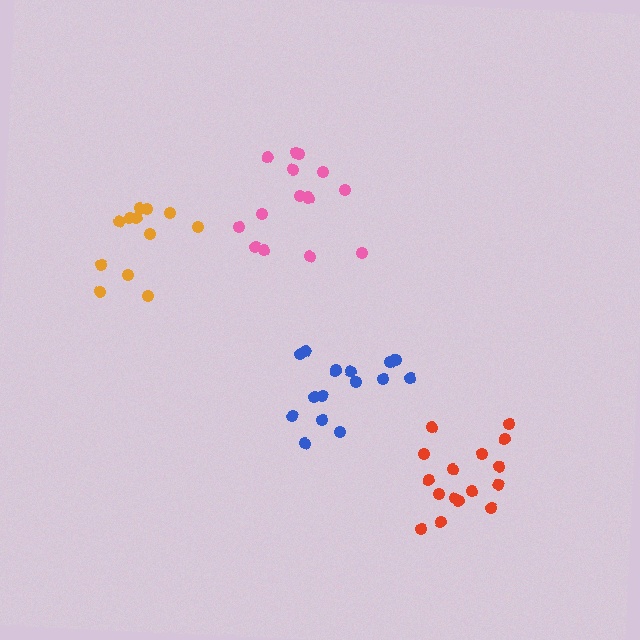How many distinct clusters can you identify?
There are 4 distinct clusters.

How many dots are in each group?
Group 1: 15 dots, Group 2: 12 dots, Group 3: 16 dots, Group 4: 16 dots (59 total).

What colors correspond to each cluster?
The clusters are colored: pink, orange, blue, red.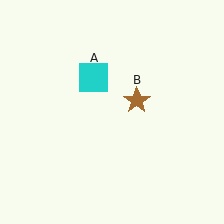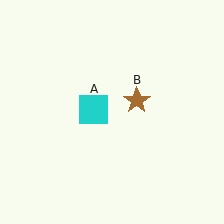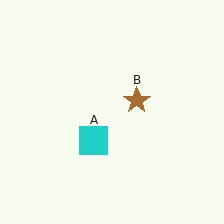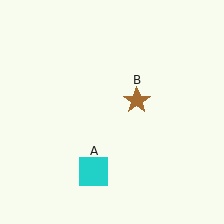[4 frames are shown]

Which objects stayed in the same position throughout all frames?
Brown star (object B) remained stationary.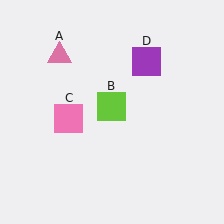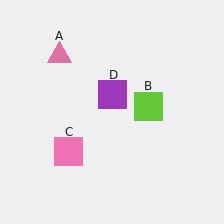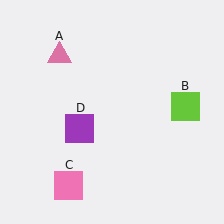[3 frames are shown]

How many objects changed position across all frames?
3 objects changed position: lime square (object B), pink square (object C), purple square (object D).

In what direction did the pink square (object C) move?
The pink square (object C) moved down.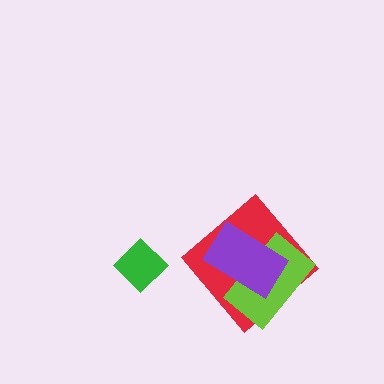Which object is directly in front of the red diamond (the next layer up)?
The lime rectangle is directly in front of the red diamond.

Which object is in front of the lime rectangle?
The purple rectangle is in front of the lime rectangle.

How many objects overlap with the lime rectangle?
2 objects overlap with the lime rectangle.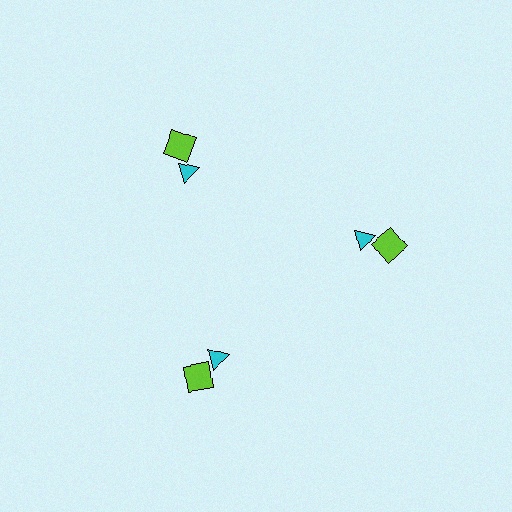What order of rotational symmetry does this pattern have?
This pattern has 3-fold rotational symmetry.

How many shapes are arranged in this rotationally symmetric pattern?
There are 6 shapes, arranged in 3 groups of 2.